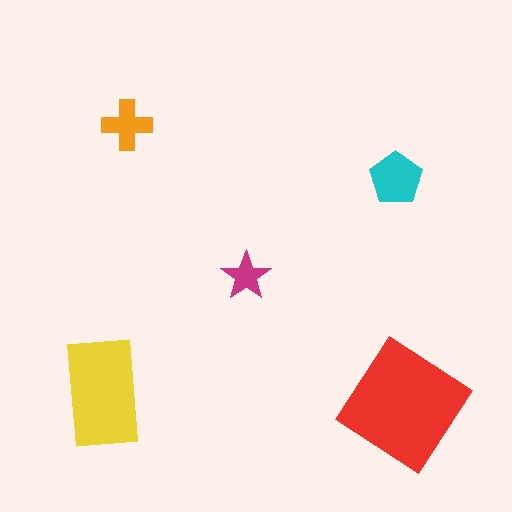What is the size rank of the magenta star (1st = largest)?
5th.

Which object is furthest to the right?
The red diamond is rightmost.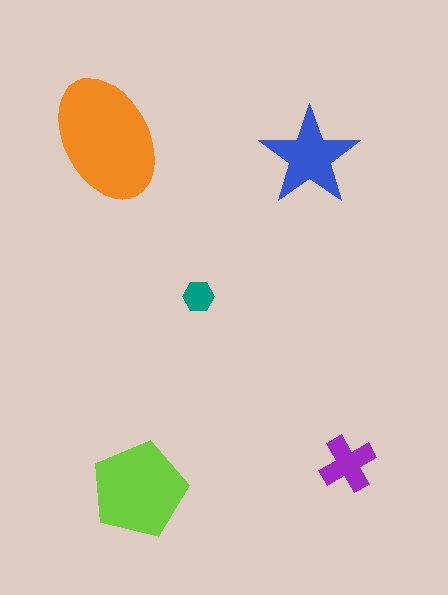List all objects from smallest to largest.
The teal hexagon, the purple cross, the blue star, the lime pentagon, the orange ellipse.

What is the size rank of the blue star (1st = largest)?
3rd.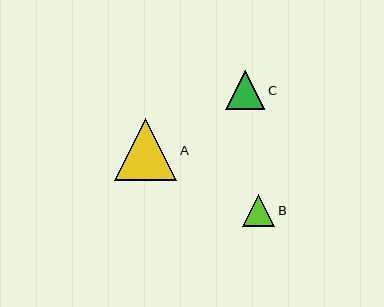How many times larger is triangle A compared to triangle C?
Triangle A is approximately 1.6 times the size of triangle C.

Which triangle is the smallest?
Triangle B is the smallest with a size of approximately 32 pixels.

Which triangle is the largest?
Triangle A is the largest with a size of approximately 62 pixels.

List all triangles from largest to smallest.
From largest to smallest: A, C, B.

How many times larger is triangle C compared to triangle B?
Triangle C is approximately 1.2 times the size of triangle B.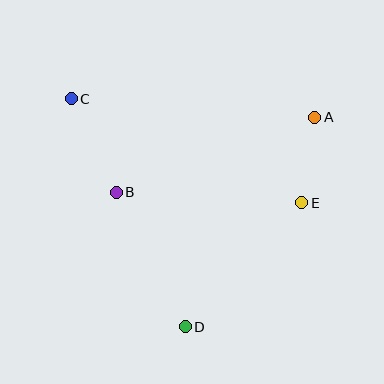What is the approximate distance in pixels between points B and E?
The distance between B and E is approximately 186 pixels.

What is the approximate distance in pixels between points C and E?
The distance between C and E is approximately 253 pixels.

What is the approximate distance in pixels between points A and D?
The distance between A and D is approximately 246 pixels.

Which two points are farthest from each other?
Points C and D are farthest from each other.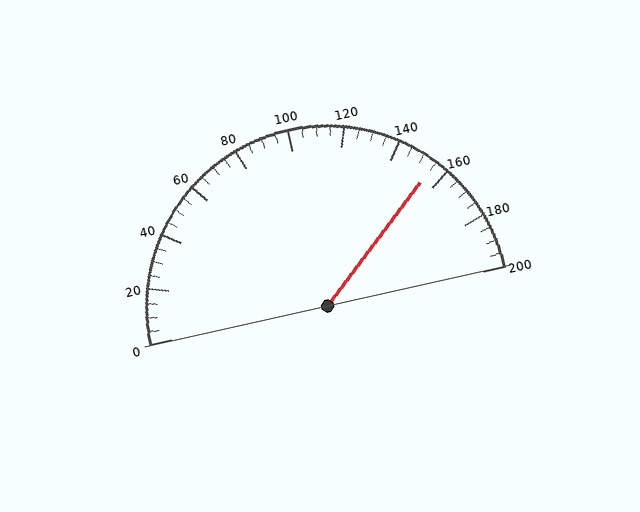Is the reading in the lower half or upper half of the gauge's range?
The reading is in the upper half of the range (0 to 200).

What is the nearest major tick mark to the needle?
The nearest major tick mark is 160.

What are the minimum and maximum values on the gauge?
The gauge ranges from 0 to 200.